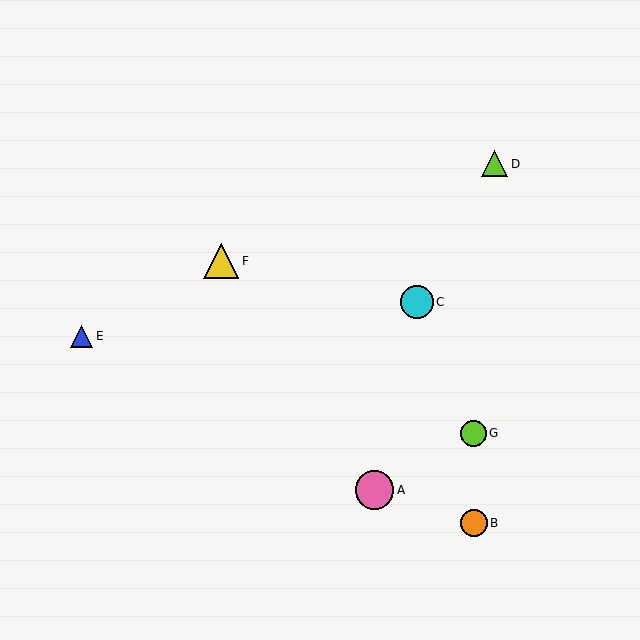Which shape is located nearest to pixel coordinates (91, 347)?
The blue triangle (labeled E) at (82, 336) is nearest to that location.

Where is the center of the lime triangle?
The center of the lime triangle is at (495, 164).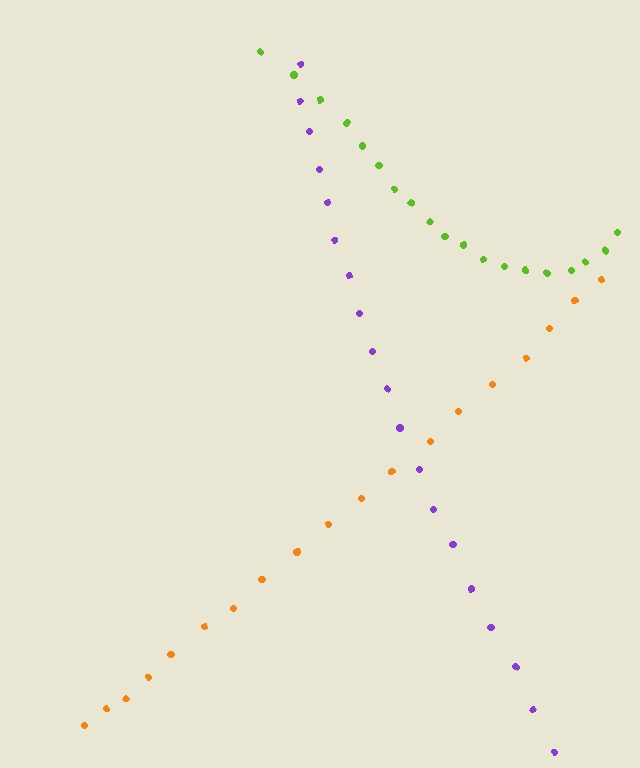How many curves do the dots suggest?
There are 3 distinct paths.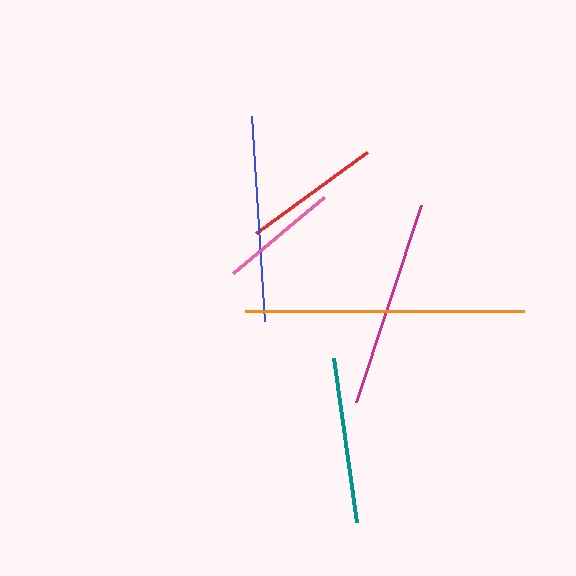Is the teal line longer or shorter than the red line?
The teal line is longer than the red line.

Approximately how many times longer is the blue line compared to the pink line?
The blue line is approximately 1.7 times the length of the pink line.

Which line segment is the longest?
The orange line is the longest at approximately 279 pixels.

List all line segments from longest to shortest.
From longest to shortest: orange, magenta, blue, teal, red, pink.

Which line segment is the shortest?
The pink line is the shortest at approximately 119 pixels.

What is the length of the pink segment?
The pink segment is approximately 119 pixels long.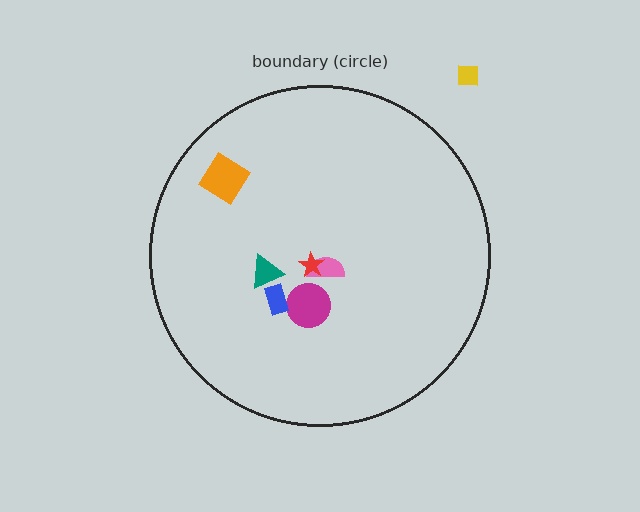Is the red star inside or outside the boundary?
Inside.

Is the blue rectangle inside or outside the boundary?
Inside.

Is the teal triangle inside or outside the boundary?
Inside.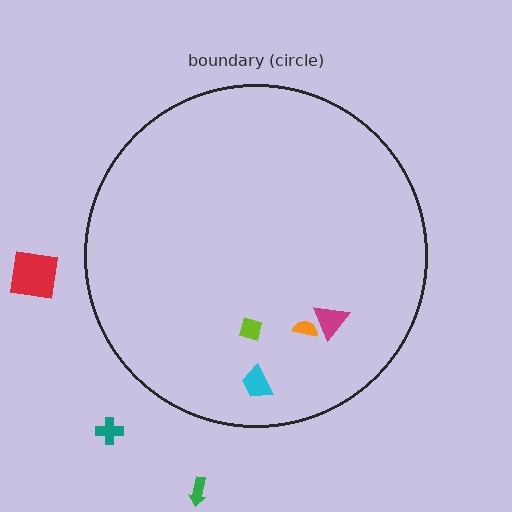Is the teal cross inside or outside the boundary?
Outside.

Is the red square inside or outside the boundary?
Outside.